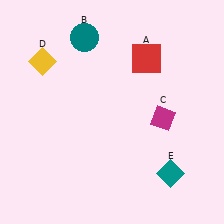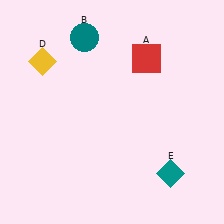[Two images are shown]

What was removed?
The magenta diamond (C) was removed in Image 2.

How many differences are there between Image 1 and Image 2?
There is 1 difference between the two images.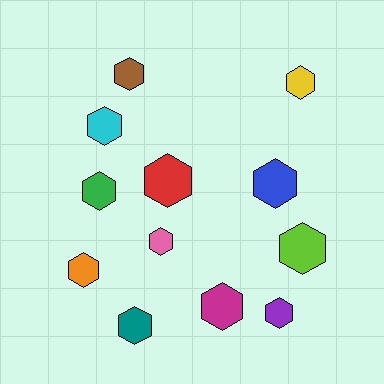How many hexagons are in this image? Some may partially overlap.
There are 12 hexagons.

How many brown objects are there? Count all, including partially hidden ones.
There is 1 brown object.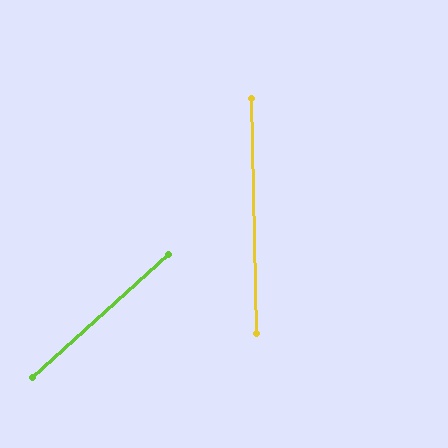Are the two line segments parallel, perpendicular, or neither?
Neither parallel nor perpendicular — they differ by about 49°.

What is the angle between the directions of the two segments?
Approximately 49 degrees.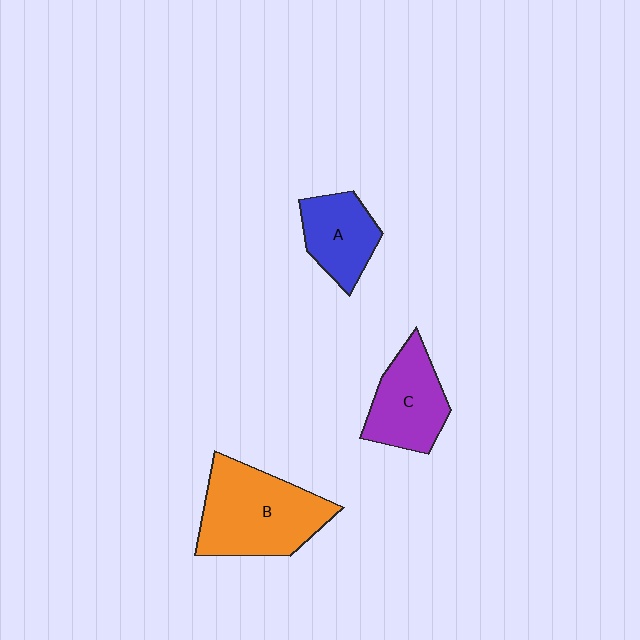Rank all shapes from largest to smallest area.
From largest to smallest: B (orange), C (purple), A (blue).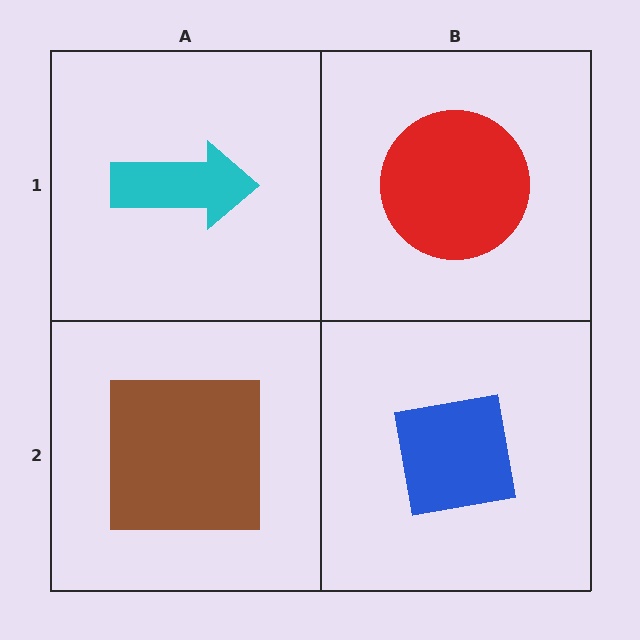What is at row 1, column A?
A cyan arrow.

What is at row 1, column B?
A red circle.